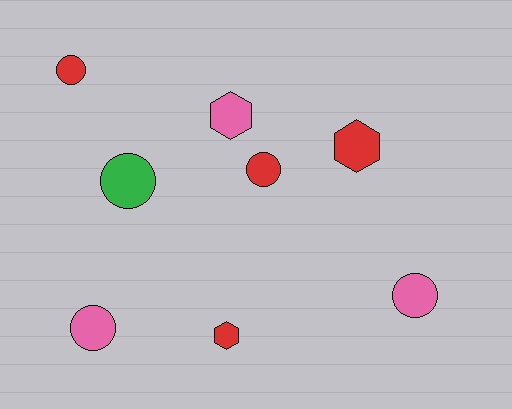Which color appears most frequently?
Red, with 4 objects.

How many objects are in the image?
There are 8 objects.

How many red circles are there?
There are 2 red circles.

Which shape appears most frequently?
Circle, with 5 objects.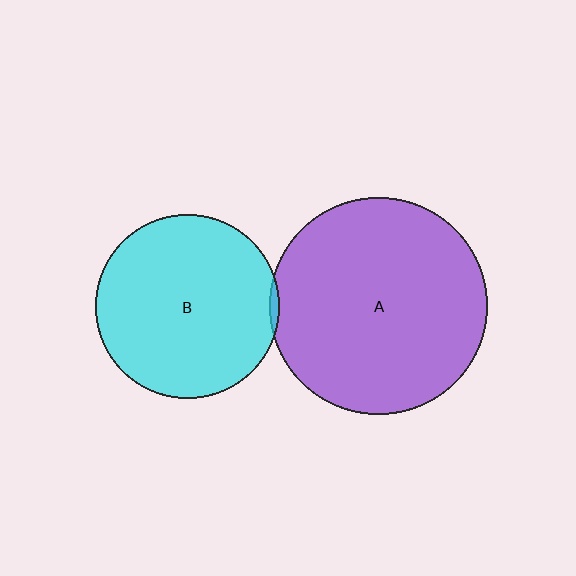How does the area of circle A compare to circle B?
Approximately 1.4 times.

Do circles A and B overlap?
Yes.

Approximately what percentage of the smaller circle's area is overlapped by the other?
Approximately 5%.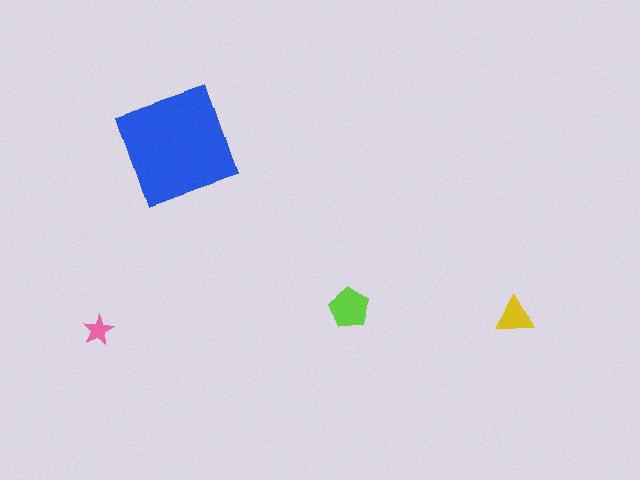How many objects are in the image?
There are 4 objects in the image.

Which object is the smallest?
The pink star.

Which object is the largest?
The blue square.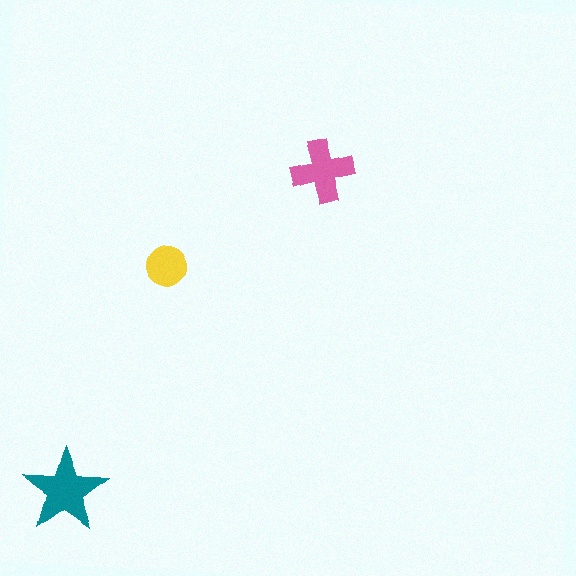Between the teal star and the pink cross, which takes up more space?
The teal star.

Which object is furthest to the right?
The pink cross is rightmost.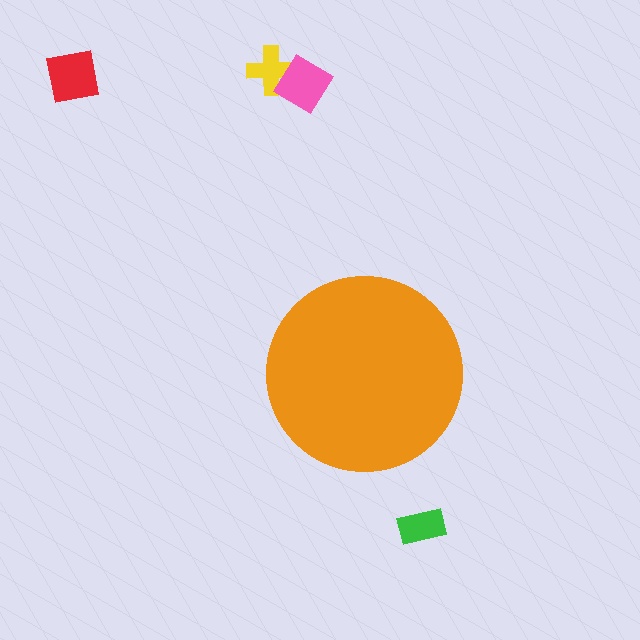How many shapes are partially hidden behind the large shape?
0 shapes are partially hidden.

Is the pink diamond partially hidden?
No, the pink diamond is fully visible.